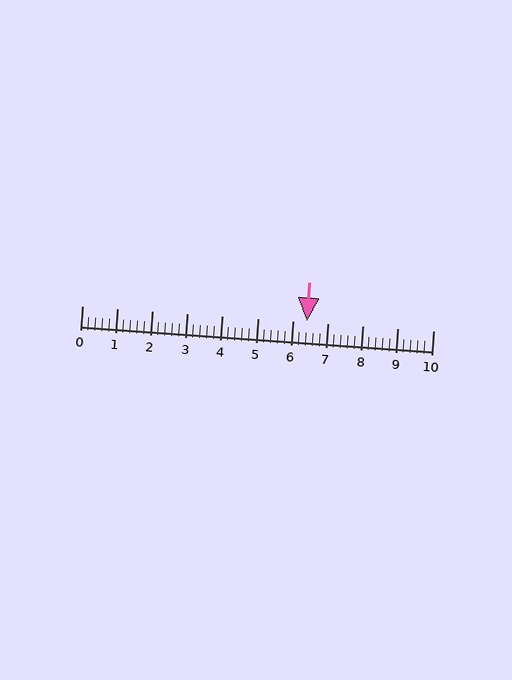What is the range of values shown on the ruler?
The ruler shows values from 0 to 10.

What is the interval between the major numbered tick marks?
The major tick marks are spaced 1 units apart.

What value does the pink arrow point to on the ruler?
The pink arrow points to approximately 6.4.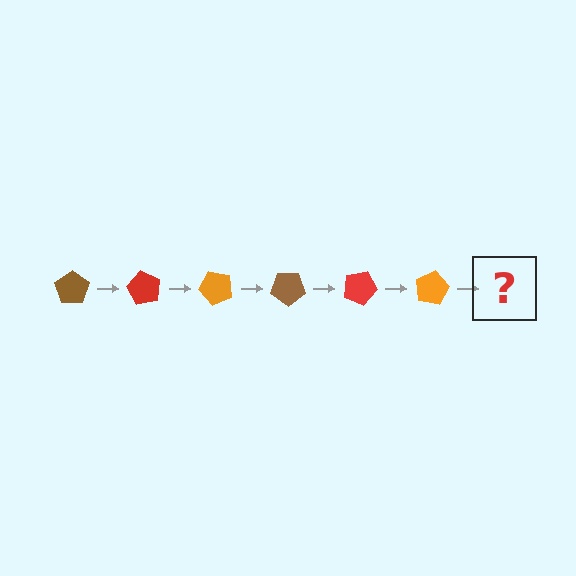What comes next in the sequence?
The next element should be a brown pentagon, rotated 360 degrees from the start.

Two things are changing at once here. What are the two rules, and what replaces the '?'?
The two rules are that it rotates 60 degrees each step and the color cycles through brown, red, and orange. The '?' should be a brown pentagon, rotated 360 degrees from the start.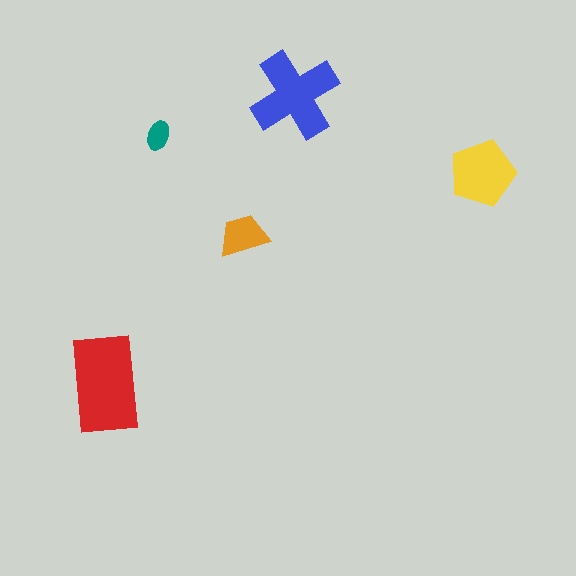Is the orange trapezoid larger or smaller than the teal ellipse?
Larger.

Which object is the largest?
The red rectangle.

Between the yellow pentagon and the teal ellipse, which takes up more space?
The yellow pentagon.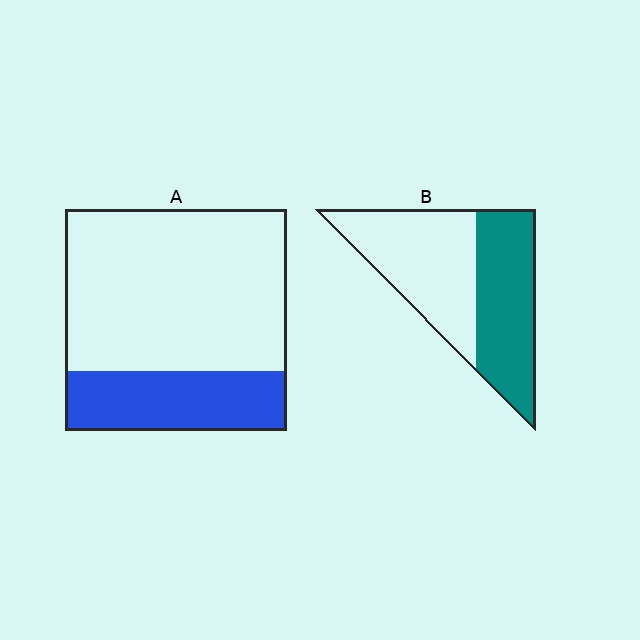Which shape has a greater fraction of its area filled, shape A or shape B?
Shape B.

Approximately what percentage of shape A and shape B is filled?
A is approximately 25% and B is approximately 45%.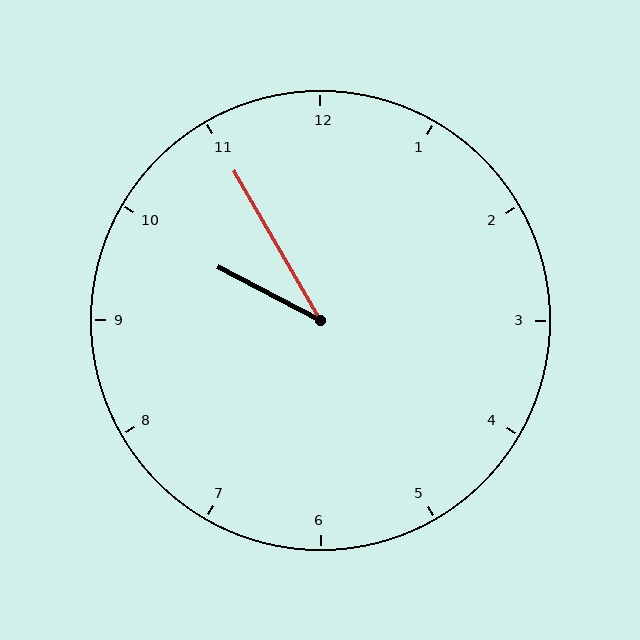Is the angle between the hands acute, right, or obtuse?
It is acute.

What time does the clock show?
9:55.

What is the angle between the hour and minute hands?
Approximately 32 degrees.